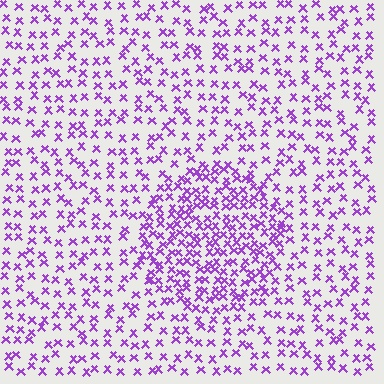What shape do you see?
I see a circle.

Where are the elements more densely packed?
The elements are more densely packed inside the circle boundary.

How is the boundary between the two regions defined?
The boundary is defined by a change in element density (approximately 2.0x ratio). All elements are the same color, size, and shape.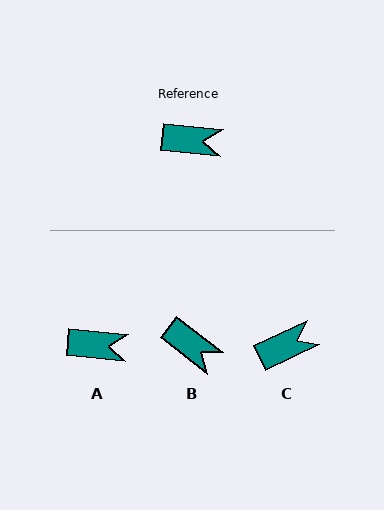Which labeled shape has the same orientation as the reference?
A.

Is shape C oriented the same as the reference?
No, it is off by about 31 degrees.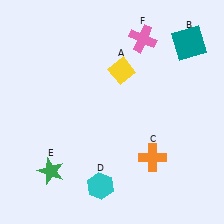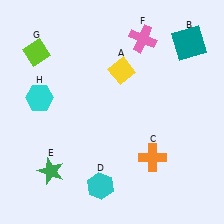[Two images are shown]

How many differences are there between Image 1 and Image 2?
There are 2 differences between the two images.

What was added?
A lime diamond (G), a cyan hexagon (H) were added in Image 2.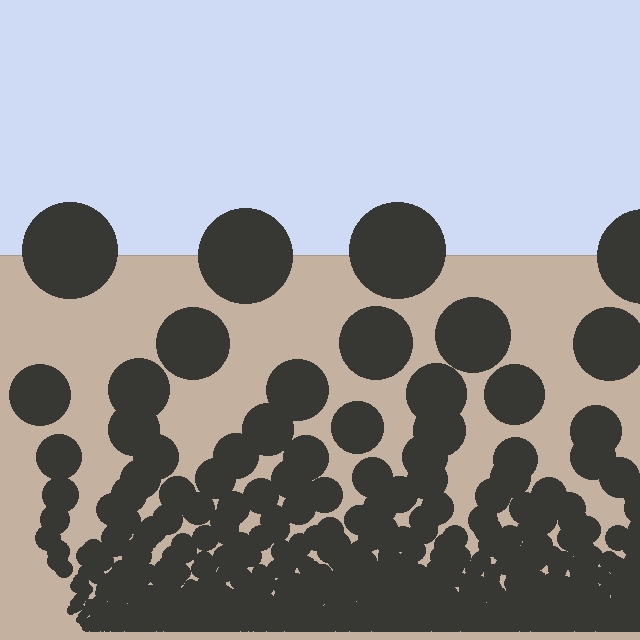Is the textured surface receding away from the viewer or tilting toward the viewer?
The surface appears to tilt toward the viewer. Texture elements get larger and sparser toward the top.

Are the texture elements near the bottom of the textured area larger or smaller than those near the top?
Smaller. The gradient is inverted — elements near the bottom are smaller and denser.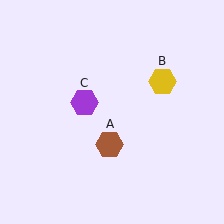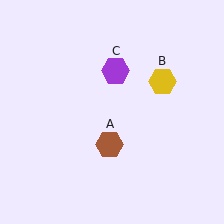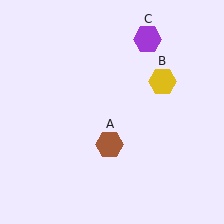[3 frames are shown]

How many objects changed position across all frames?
1 object changed position: purple hexagon (object C).